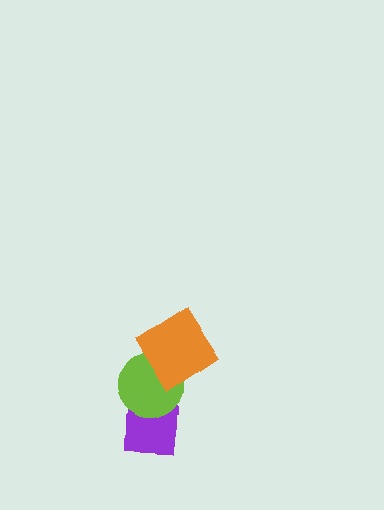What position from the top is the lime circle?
The lime circle is 2nd from the top.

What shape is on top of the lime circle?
The orange diamond is on top of the lime circle.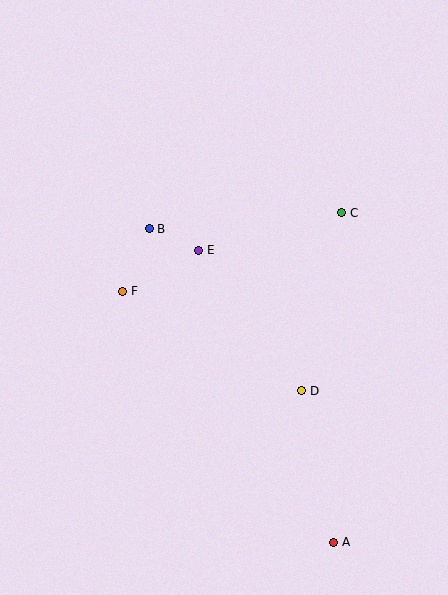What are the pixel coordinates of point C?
Point C is at (342, 213).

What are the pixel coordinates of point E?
Point E is at (199, 250).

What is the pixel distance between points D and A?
The distance between D and A is 155 pixels.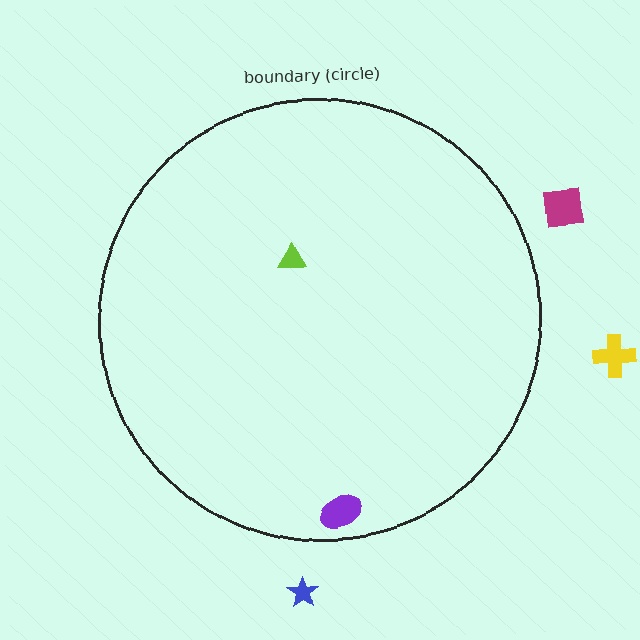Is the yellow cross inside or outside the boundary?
Outside.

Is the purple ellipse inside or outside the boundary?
Inside.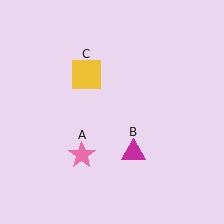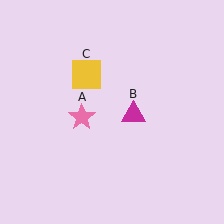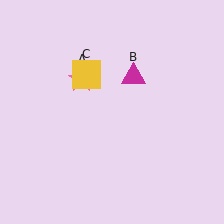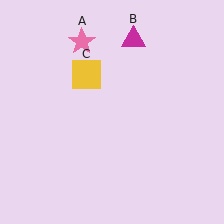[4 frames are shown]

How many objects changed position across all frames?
2 objects changed position: pink star (object A), magenta triangle (object B).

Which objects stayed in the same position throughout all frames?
Yellow square (object C) remained stationary.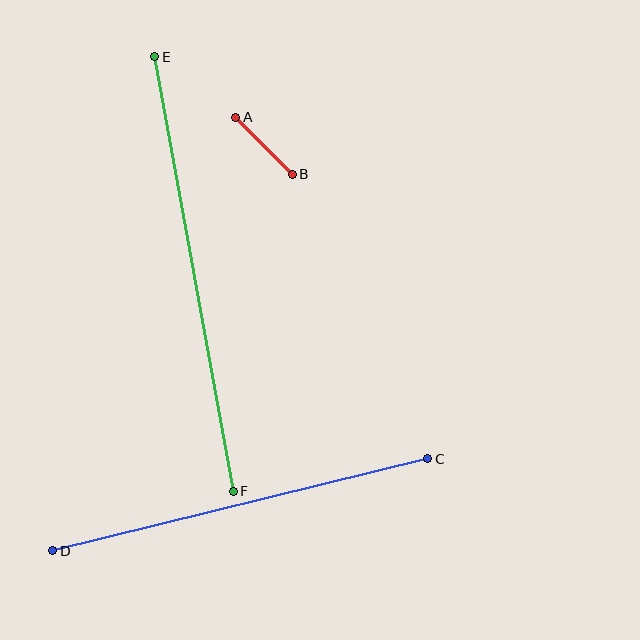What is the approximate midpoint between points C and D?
The midpoint is at approximately (240, 505) pixels.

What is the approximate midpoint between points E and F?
The midpoint is at approximately (194, 274) pixels.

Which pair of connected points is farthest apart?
Points E and F are farthest apart.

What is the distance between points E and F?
The distance is approximately 442 pixels.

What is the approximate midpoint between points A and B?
The midpoint is at approximately (264, 146) pixels.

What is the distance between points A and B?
The distance is approximately 80 pixels.